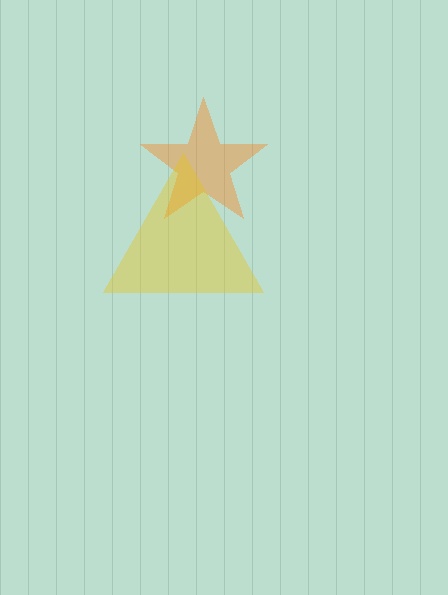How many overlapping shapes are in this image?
There are 2 overlapping shapes in the image.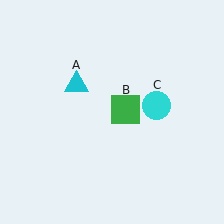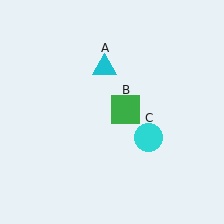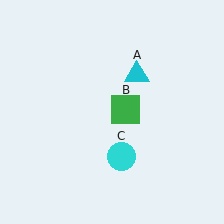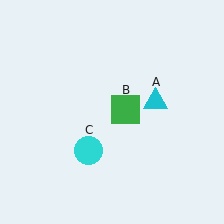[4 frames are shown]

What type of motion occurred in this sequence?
The cyan triangle (object A), cyan circle (object C) rotated clockwise around the center of the scene.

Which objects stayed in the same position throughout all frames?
Green square (object B) remained stationary.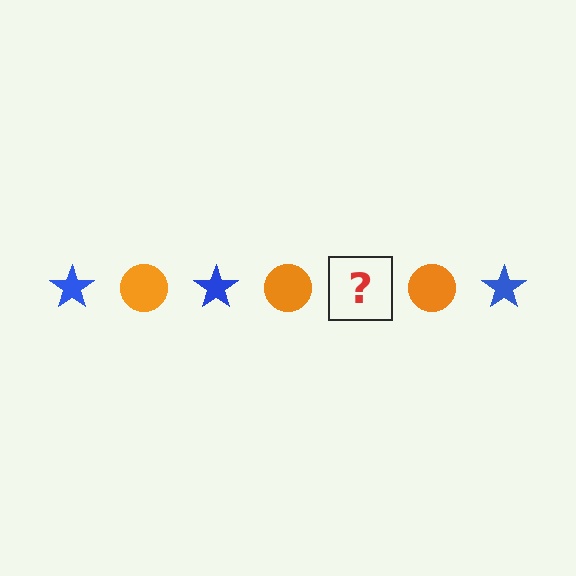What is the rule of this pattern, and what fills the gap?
The rule is that the pattern alternates between blue star and orange circle. The gap should be filled with a blue star.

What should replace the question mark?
The question mark should be replaced with a blue star.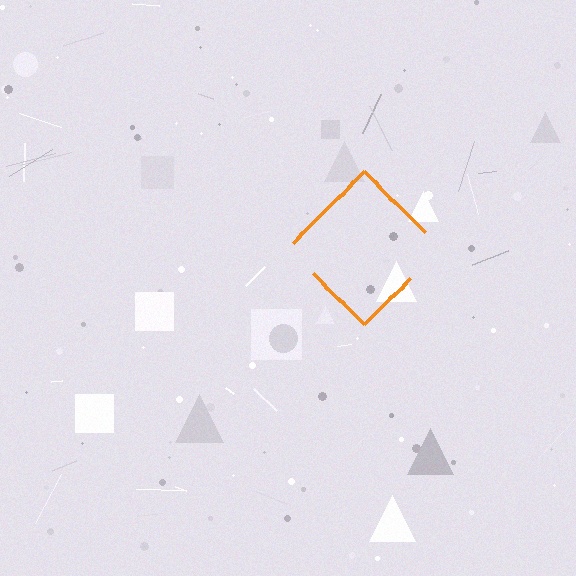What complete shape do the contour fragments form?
The contour fragments form a diamond.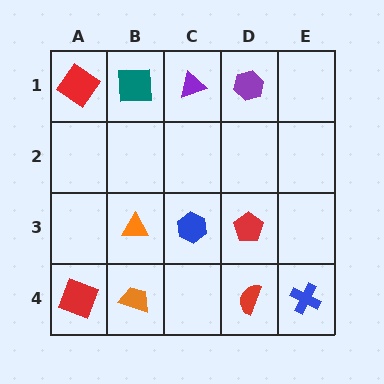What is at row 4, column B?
An orange trapezoid.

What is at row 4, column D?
A red semicircle.